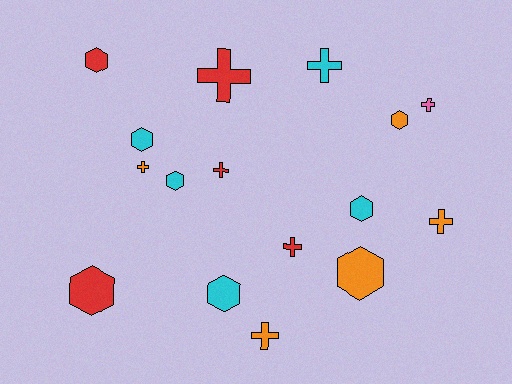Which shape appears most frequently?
Hexagon, with 8 objects.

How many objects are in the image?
There are 16 objects.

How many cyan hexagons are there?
There are 4 cyan hexagons.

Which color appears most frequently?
Red, with 5 objects.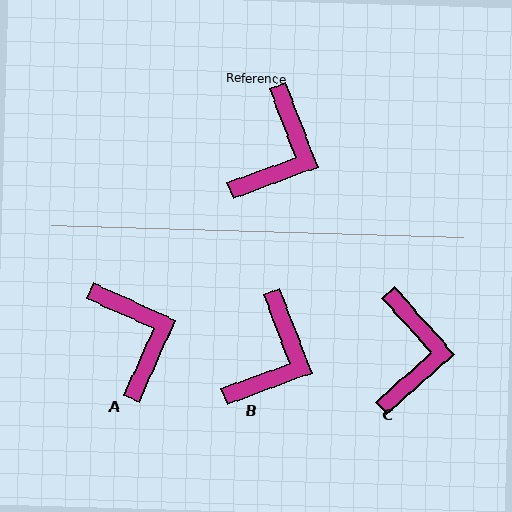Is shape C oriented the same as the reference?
No, it is off by about 21 degrees.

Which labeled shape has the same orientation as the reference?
B.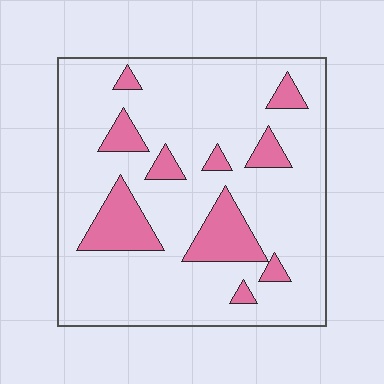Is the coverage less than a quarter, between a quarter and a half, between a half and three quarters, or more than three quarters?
Less than a quarter.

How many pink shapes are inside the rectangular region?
10.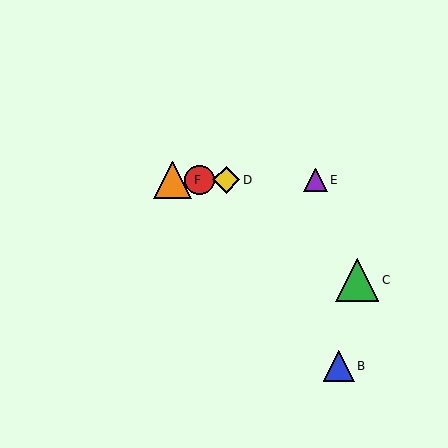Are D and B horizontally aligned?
No, D is at y≈180 and B is at y≈366.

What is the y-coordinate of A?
Object A is at y≈180.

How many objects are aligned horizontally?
4 objects (A, D, E, F) are aligned horizontally.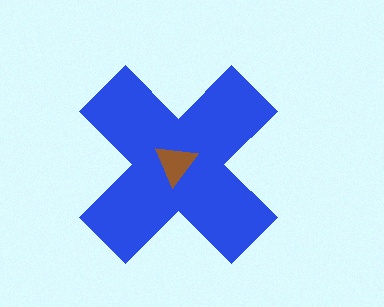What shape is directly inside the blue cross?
The brown triangle.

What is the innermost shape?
The brown triangle.